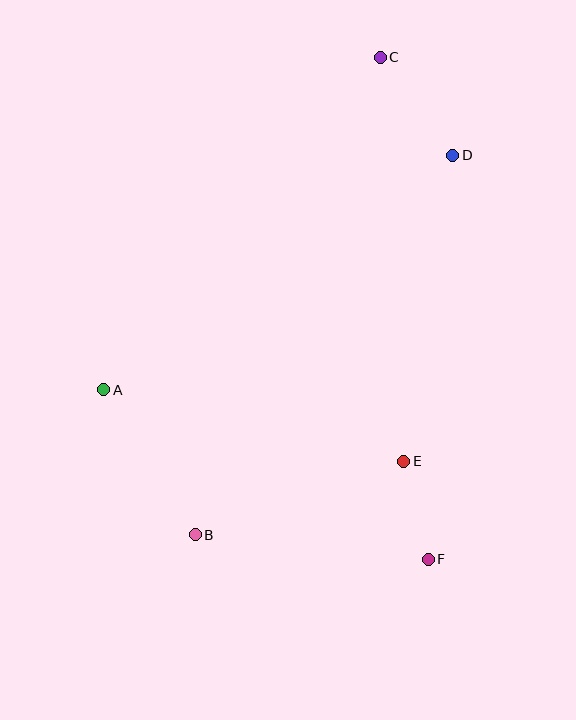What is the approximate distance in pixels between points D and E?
The distance between D and E is approximately 310 pixels.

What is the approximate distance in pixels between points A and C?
The distance between A and C is approximately 432 pixels.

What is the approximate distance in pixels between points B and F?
The distance between B and F is approximately 234 pixels.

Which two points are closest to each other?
Points E and F are closest to each other.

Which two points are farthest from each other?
Points B and C are farthest from each other.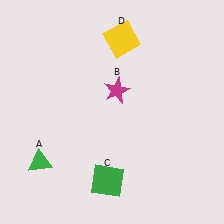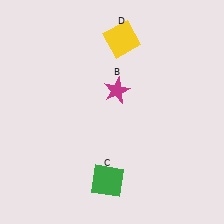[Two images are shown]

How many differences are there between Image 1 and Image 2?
There is 1 difference between the two images.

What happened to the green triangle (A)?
The green triangle (A) was removed in Image 2. It was in the bottom-left area of Image 1.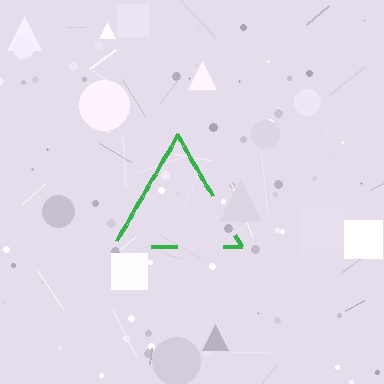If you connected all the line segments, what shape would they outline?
They would outline a triangle.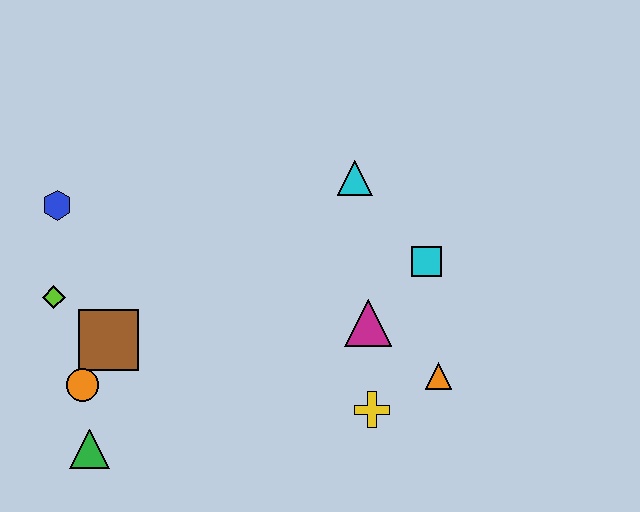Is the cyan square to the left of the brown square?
No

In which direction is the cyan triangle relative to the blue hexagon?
The cyan triangle is to the right of the blue hexagon.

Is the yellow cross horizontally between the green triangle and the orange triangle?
Yes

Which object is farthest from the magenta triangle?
The blue hexagon is farthest from the magenta triangle.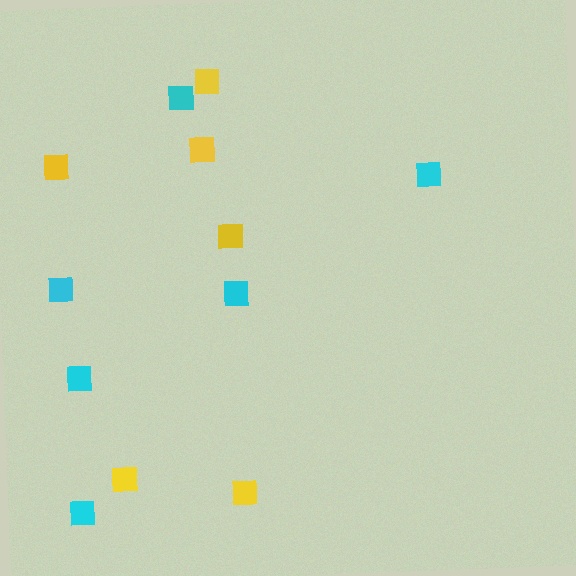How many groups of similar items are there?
There are 2 groups: one group of yellow squares (6) and one group of cyan squares (6).